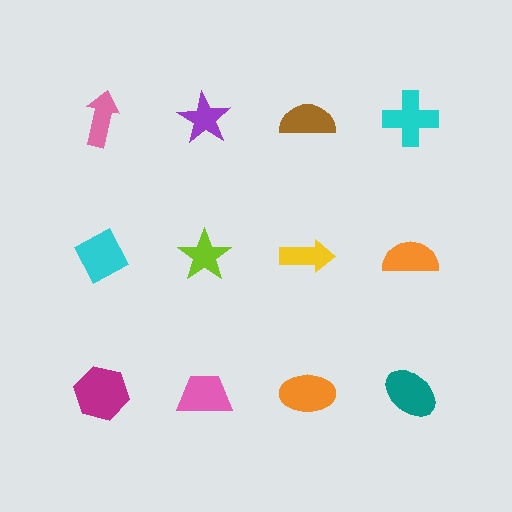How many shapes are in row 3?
4 shapes.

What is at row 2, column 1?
A cyan diamond.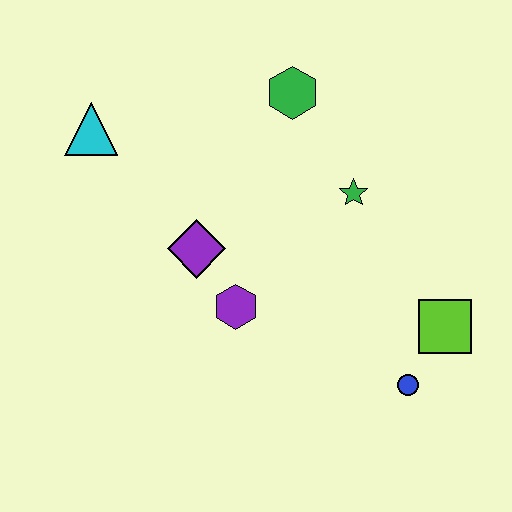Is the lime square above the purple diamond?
No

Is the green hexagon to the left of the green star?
Yes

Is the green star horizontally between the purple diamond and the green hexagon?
No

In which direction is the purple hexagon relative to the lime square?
The purple hexagon is to the left of the lime square.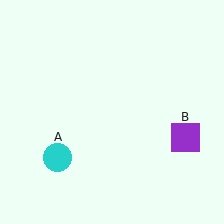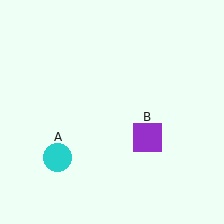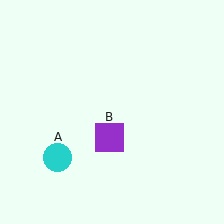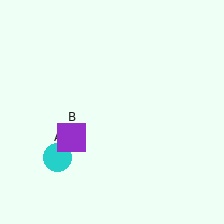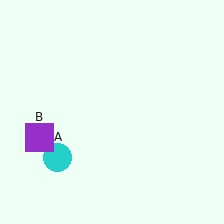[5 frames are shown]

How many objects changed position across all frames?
1 object changed position: purple square (object B).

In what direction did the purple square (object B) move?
The purple square (object B) moved left.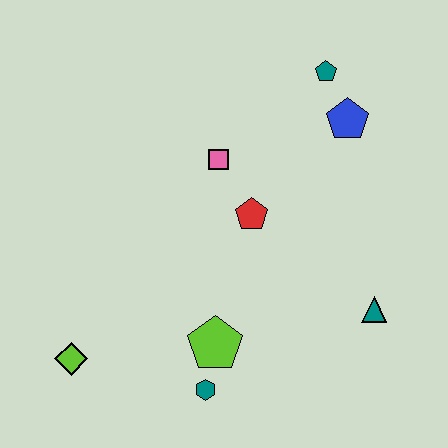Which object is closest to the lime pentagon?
The teal hexagon is closest to the lime pentagon.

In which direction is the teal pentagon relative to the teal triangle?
The teal pentagon is above the teal triangle.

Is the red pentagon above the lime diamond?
Yes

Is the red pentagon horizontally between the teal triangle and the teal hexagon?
Yes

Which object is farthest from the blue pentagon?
The lime diamond is farthest from the blue pentagon.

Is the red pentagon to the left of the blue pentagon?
Yes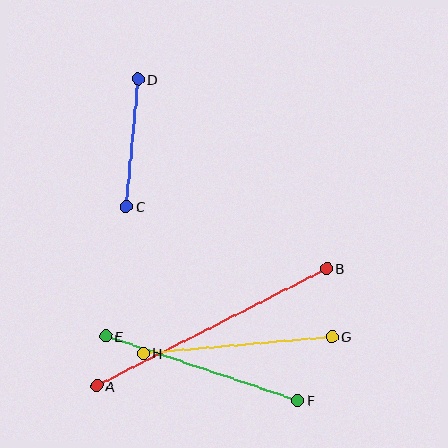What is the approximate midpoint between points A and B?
The midpoint is at approximately (212, 327) pixels.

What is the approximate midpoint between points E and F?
The midpoint is at approximately (202, 368) pixels.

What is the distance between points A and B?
The distance is approximately 258 pixels.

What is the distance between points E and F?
The distance is approximately 203 pixels.